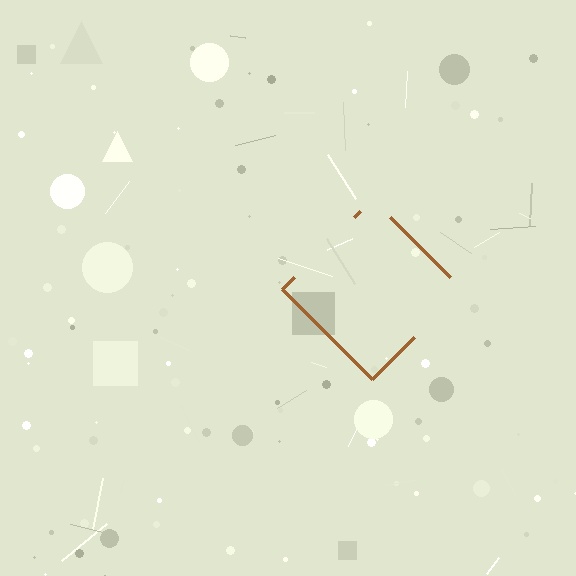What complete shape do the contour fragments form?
The contour fragments form a diamond.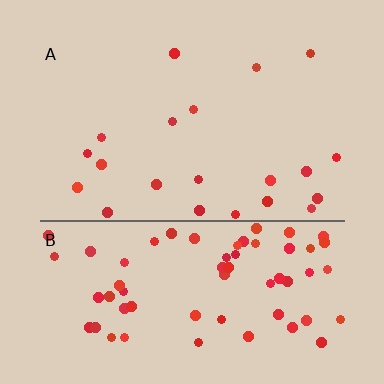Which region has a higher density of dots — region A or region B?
B (the bottom).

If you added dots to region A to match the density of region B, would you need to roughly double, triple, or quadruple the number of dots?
Approximately triple.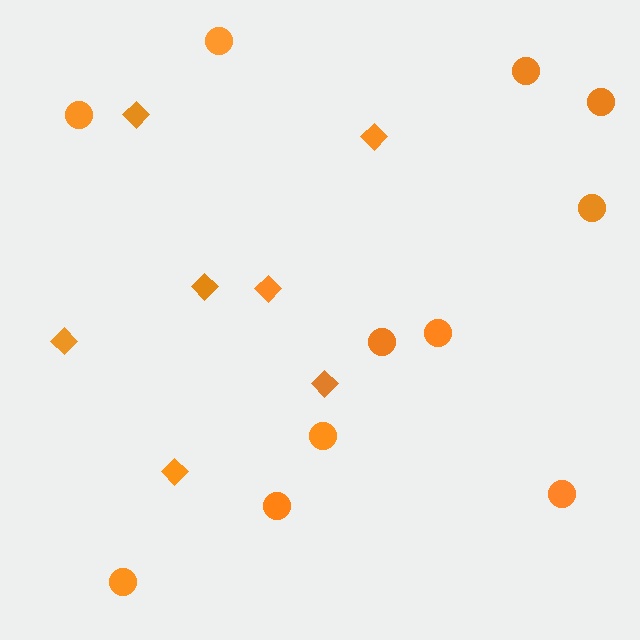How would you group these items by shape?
There are 2 groups: one group of circles (11) and one group of diamonds (7).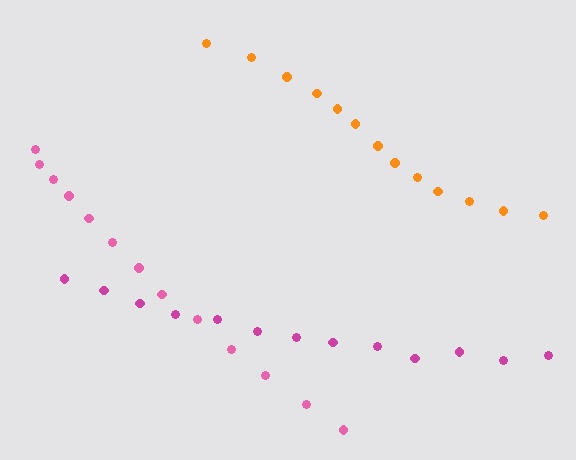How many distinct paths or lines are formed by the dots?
There are 3 distinct paths.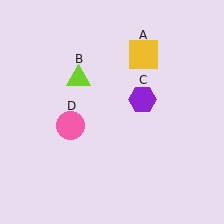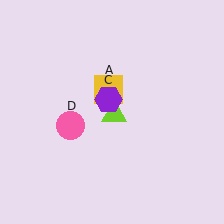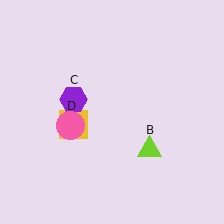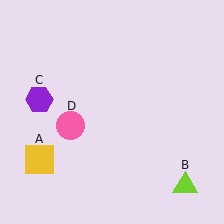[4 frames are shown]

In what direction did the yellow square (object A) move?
The yellow square (object A) moved down and to the left.